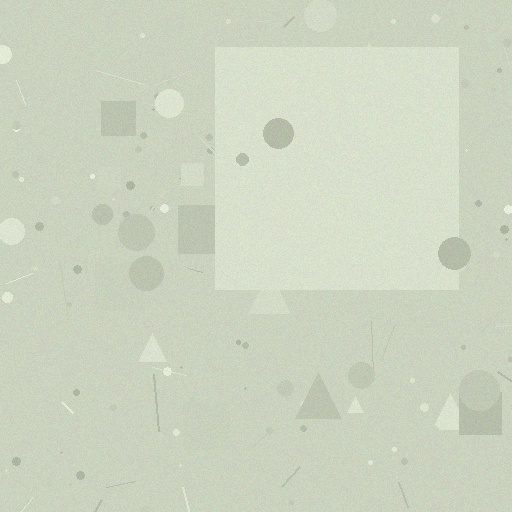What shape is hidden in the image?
A square is hidden in the image.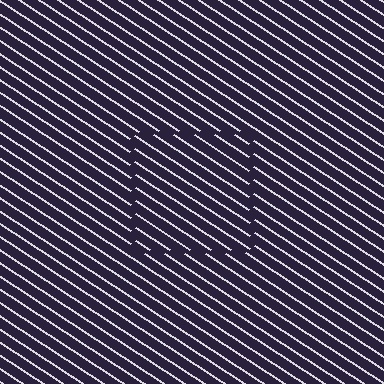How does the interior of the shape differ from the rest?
The interior of the shape contains the same grating, shifted by half a period — the contour is defined by the phase discontinuity where line-ends from the inner and outer gratings abut.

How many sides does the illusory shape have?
4 sides — the line-ends trace a square.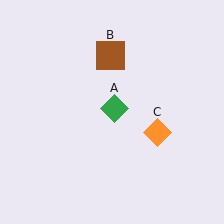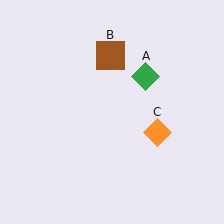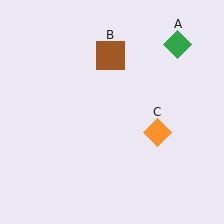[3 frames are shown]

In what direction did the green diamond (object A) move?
The green diamond (object A) moved up and to the right.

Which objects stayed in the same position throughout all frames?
Brown square (object B) and orange diamond (object C) remained stationary.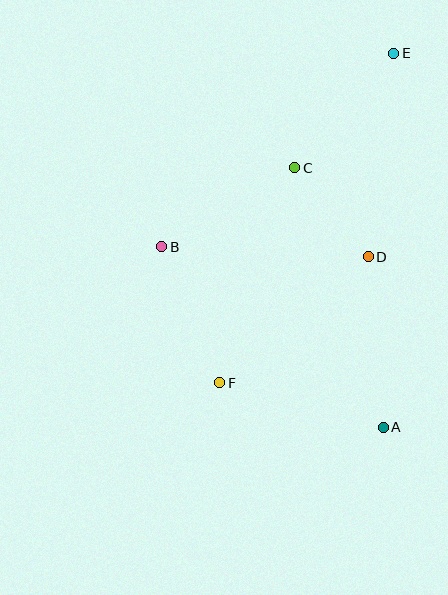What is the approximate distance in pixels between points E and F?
The distance between E and F is approximately 373 pixels.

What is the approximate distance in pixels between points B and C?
The distance between B and C is approximately 155 pixels.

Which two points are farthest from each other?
Points A and E are farthest from each other.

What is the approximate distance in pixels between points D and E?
The distance between D and E is approximately 205 pixels.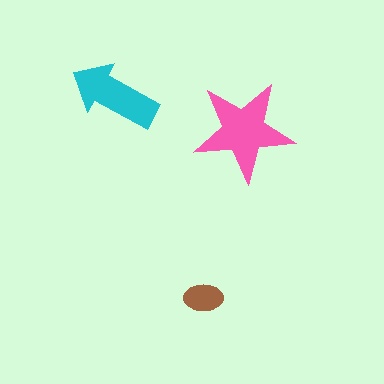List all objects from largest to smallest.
The pink star, the cyan arrow, the brown ellipse.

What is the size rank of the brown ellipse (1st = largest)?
3rd.